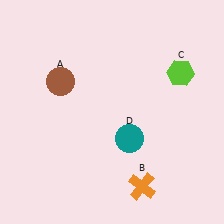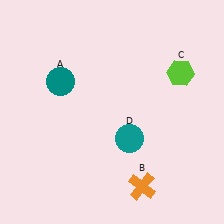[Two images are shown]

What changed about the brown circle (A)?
In Image 1, A is brown. In Image 2, it changed to teal.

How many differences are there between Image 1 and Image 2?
There is 1 difference between the two images.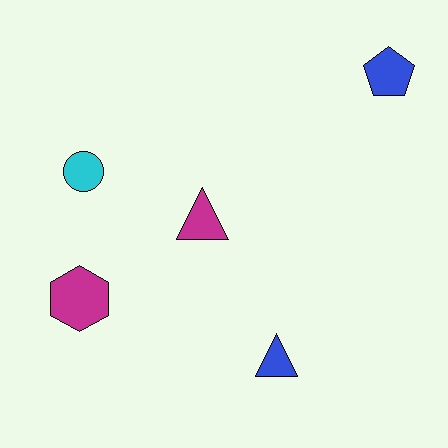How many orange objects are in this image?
There are no orange objects.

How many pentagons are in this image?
There is 1 pentagon.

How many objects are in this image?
There are 5 objects.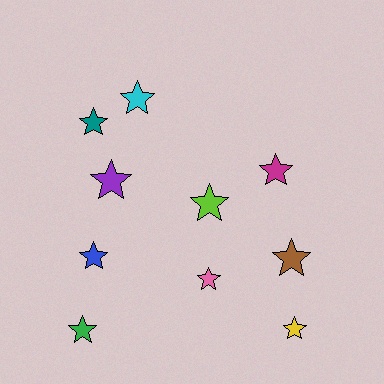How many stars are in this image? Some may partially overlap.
There are 10 stars.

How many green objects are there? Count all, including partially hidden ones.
There is 1 green object.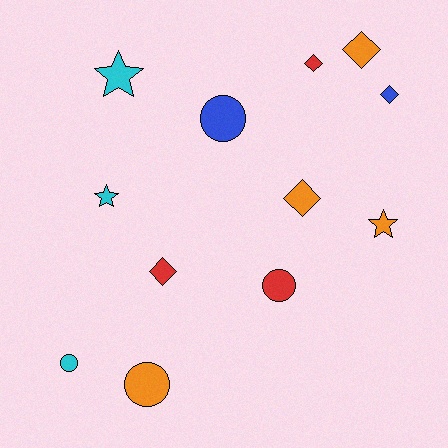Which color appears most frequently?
Orange, with 4 objects.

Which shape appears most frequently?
Diamond, with 5 objects.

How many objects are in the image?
There are 12 objects.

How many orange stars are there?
There is 1 orange star.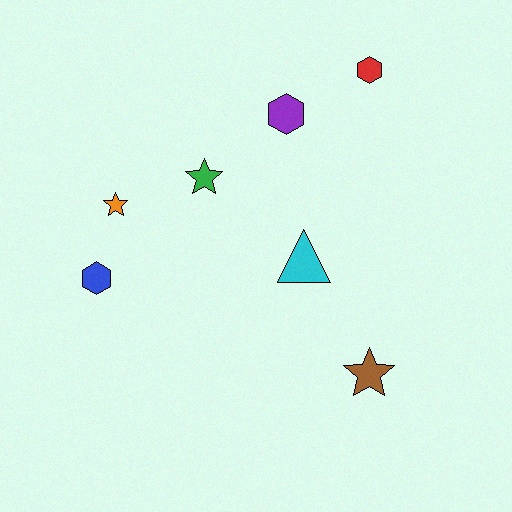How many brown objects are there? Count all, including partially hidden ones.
There is 1 brown object.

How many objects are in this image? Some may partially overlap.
There are 7 objects.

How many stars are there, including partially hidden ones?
There are 3 stars.